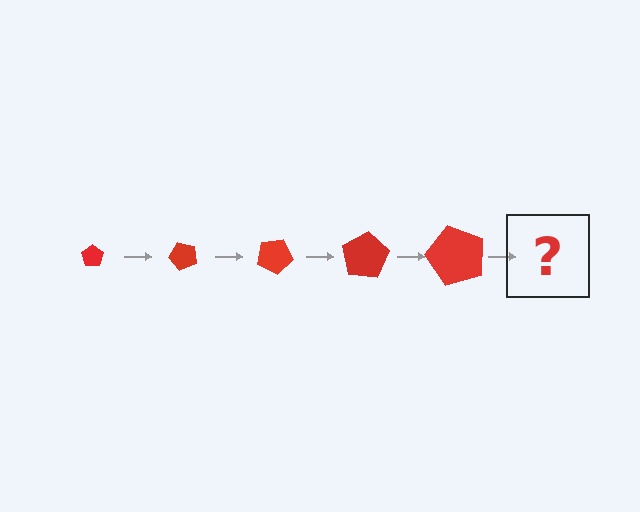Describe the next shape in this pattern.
It should be a pentagon, larger than the previous one and rotated 250 degrees from the start.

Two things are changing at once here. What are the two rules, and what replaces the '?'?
The two rules are that the pentagon grows larger each step and it rotates 50 degrees each step. The '?' should be a pentagon, larger than the previous one and rotated 250 degrees from the start.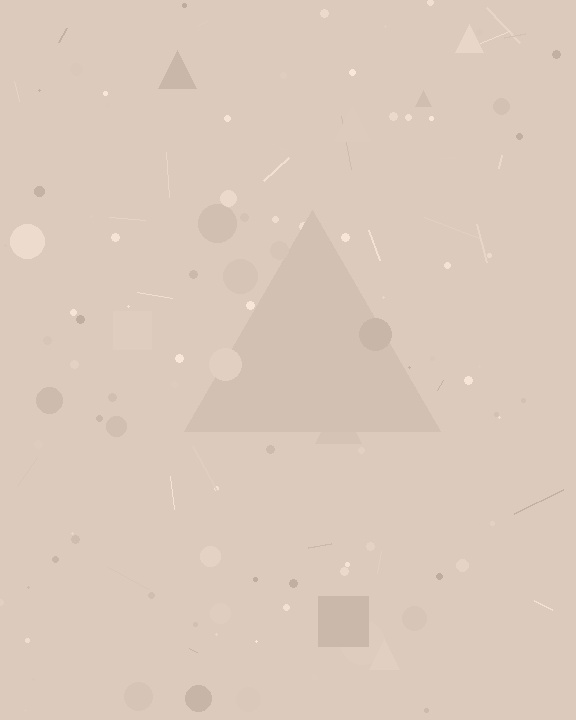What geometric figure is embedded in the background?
A triangle is embedded in the background.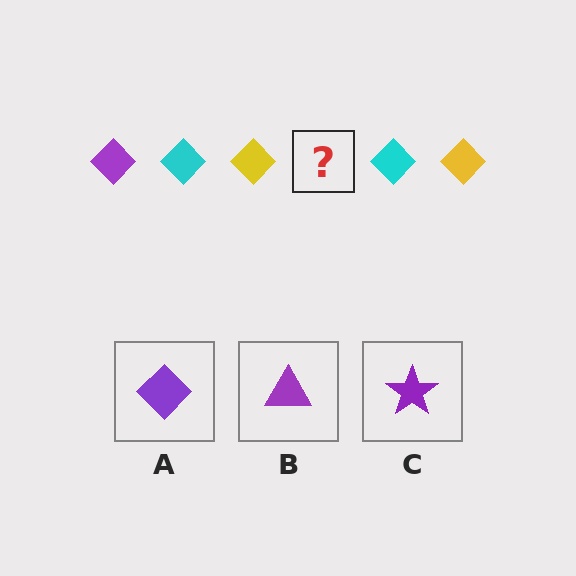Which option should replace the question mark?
Option A.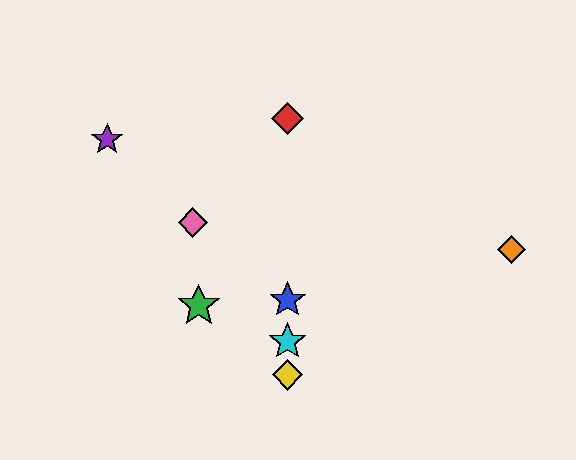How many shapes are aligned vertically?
4 shapes (the red diamond, the blue star, the yellow diamond, the cyan star) are aligned vertically.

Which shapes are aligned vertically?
The red diamond, the blue star, the yellow diamond, the cyan star are aligned vertically.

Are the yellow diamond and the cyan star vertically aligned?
Yes, both are at x≈288.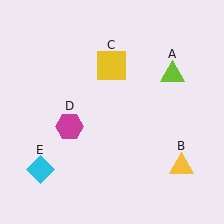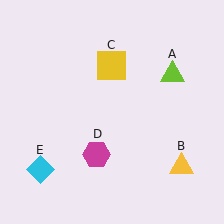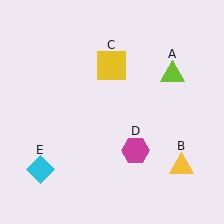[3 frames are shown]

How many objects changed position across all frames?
1 object changed position: magenta hexagon (object D).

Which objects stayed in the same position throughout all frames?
Lime triangle (object A) and yellow triangle (object B) and yellow square (object C) and cyan diamond (object E) remained stationary.